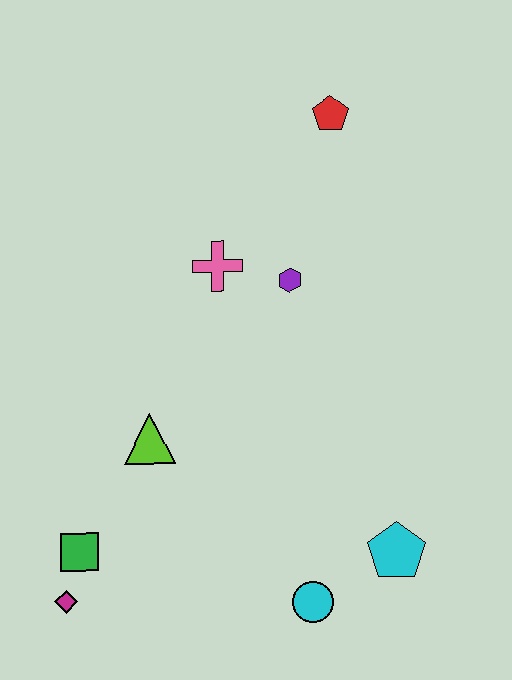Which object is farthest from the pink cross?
The magenta diamond is farthest from the pink cross.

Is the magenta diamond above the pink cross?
No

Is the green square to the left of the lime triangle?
Yes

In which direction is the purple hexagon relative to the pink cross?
The purple hexagon is to the right of the pink cross.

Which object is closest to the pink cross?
The purple hexagon is closest to the pink cross.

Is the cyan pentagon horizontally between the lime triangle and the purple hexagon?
No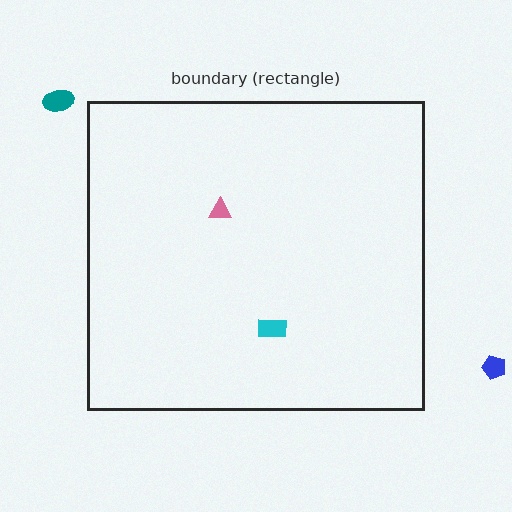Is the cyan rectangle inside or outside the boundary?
Inside.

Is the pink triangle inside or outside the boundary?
Inside.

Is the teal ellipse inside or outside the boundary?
Outside.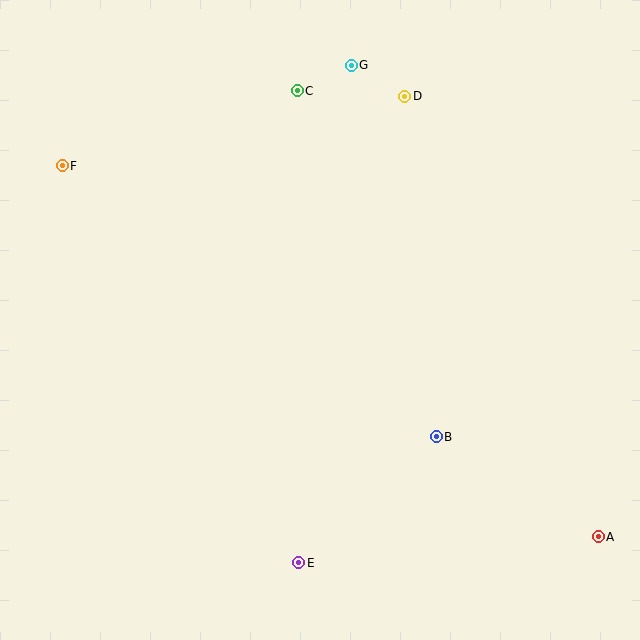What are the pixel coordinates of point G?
Point G is at (351, 65).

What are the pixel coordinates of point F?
Point F is at (62, 166).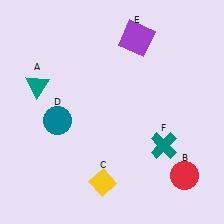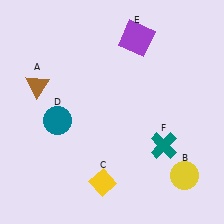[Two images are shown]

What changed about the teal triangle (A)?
In Image 1, A is teal. In Image 2, it changed to brown.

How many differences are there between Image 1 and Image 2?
There are 2 differences between the two images.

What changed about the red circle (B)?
In Image 1, B is red. In Image 2, it changed to yellow.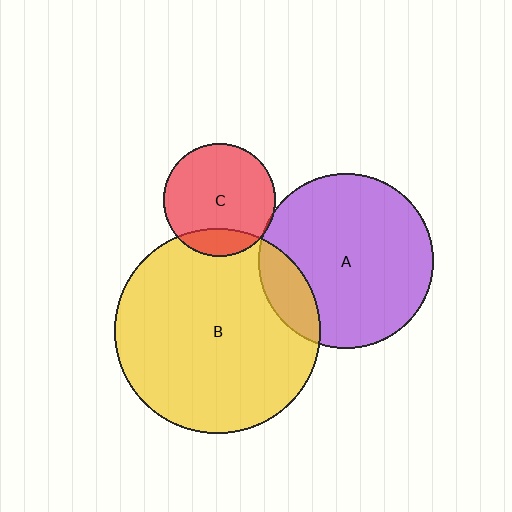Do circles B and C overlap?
Yes.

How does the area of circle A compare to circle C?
Approximately 2.4 times.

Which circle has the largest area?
Circle B (yellow).